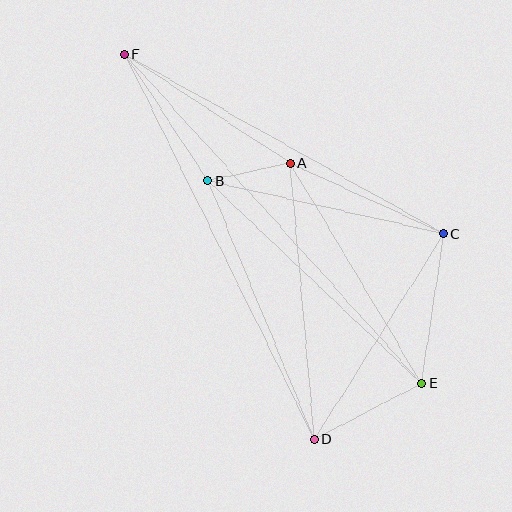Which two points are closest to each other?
Points A and B are closest to each other.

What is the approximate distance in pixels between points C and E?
The distance between C and E is approximately 150 pixels.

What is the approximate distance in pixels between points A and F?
The distance between A and F is approximately 198 pixels.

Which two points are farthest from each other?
Points E and F are farthest from each other.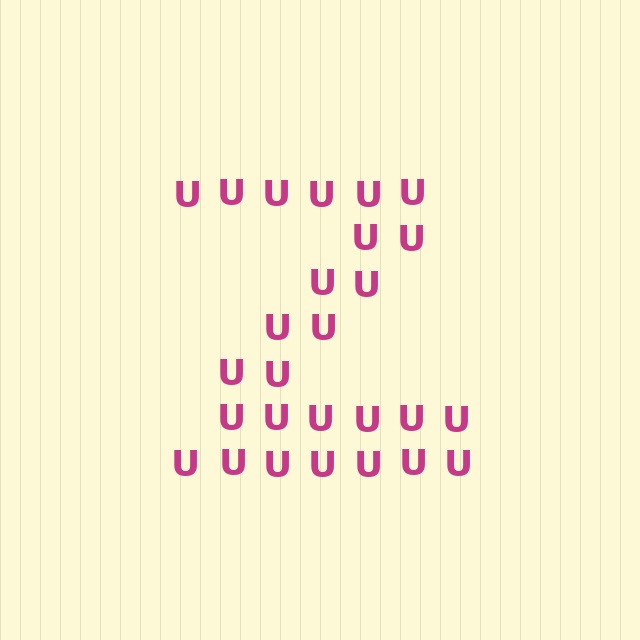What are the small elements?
The small elements are letter U's.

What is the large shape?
The large shape is the letter Z.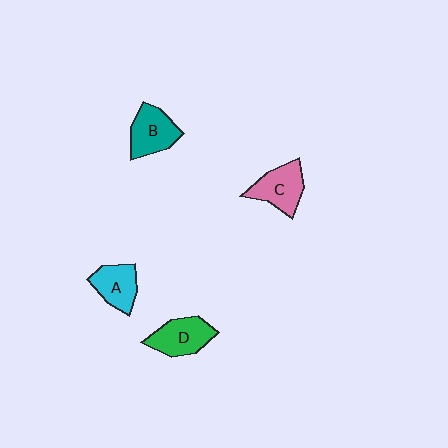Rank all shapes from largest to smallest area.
From largest to smallest: D (green), B (teal), C (pink), A (cyan).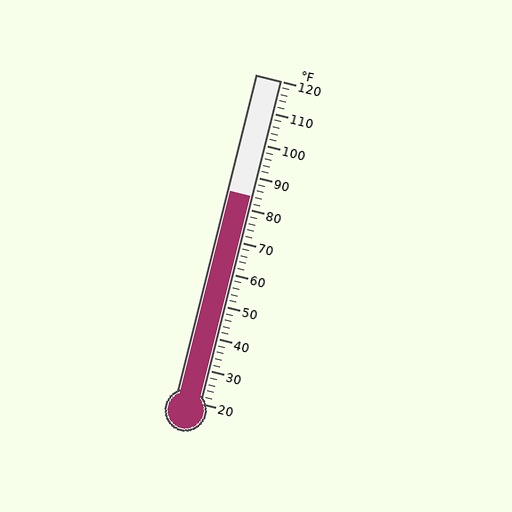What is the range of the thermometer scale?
The thermometer scale ranges from 20°F to 120°F.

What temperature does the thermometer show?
The thermometer shows approximately 84°F.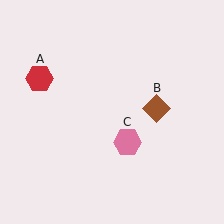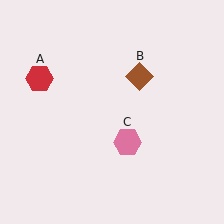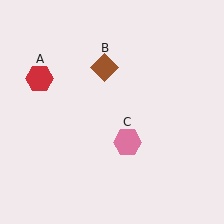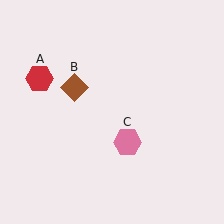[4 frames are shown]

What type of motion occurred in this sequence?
The brown diamond (object B) rotated counterclockwise around the center of the scene.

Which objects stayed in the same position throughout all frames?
Red hexagon (object A) and pink hexagon (object C) remained stationary.